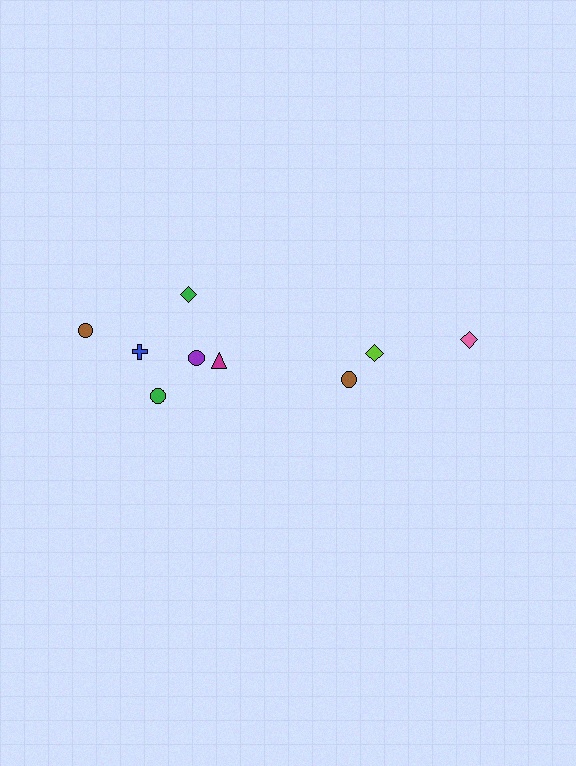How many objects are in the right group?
There are 3 objects.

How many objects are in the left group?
There are 6 objects.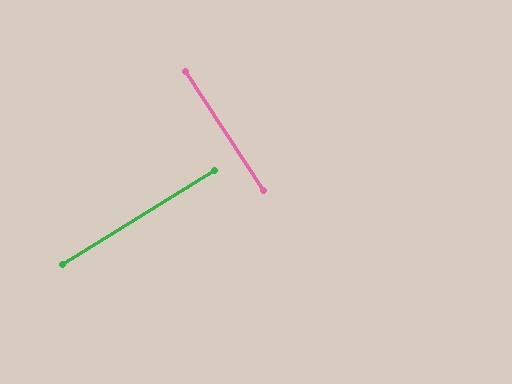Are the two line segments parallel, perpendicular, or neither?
Perpendicular — they meet at approximately 89°.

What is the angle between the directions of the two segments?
Approximately 89 degrees.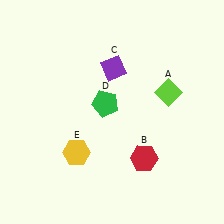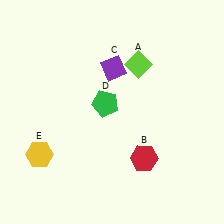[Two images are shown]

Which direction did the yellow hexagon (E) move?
The yellow hexagon (E) moved left.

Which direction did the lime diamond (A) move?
The lime diamond (A) moved left.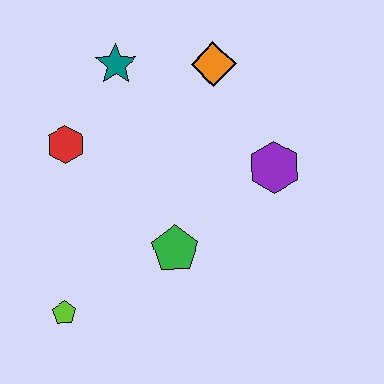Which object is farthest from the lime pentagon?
The orange diamond is farthest from the lime pentagon.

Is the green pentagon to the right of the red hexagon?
Yes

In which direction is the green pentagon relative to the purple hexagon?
The green pentagon is to the left of the purple hexagon.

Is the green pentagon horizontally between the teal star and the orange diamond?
Yes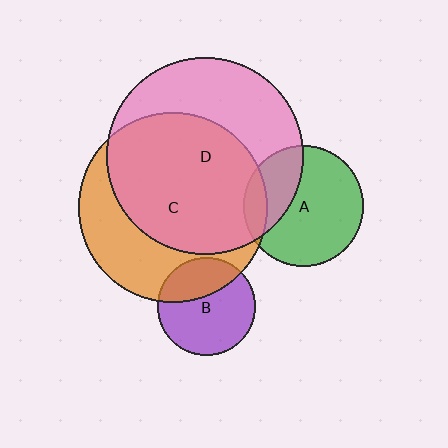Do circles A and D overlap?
Yes.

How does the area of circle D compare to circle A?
Approximately 2.7 times.